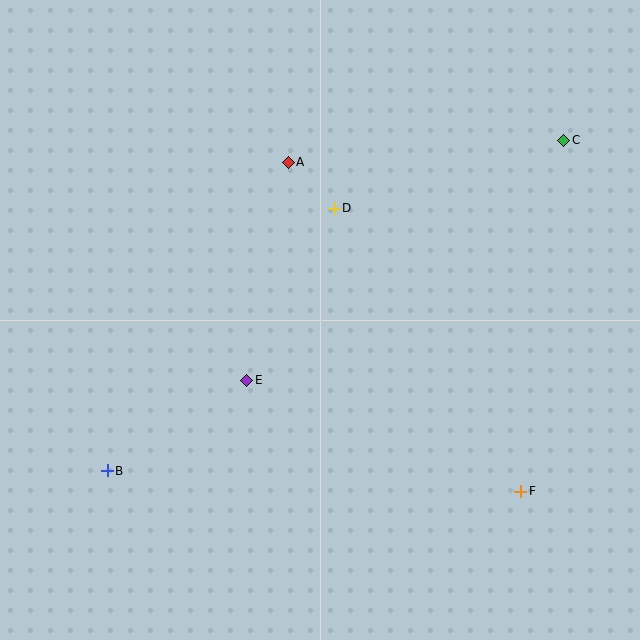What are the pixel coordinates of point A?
Point A is at (288, 162).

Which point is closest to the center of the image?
Point E at (247, 380) is closest to the center.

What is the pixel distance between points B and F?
The distance between B and F is 414 pixels.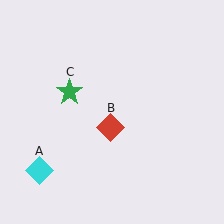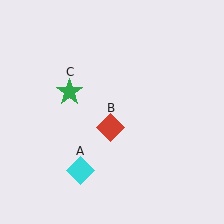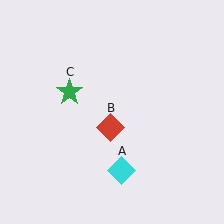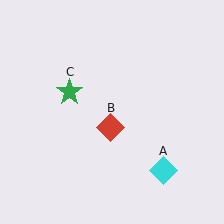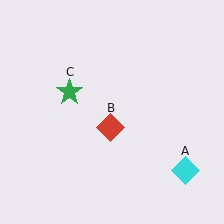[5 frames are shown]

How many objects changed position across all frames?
1 object changed position: cyan diamond (object A).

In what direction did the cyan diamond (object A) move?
The cyan diamond (object A) moved right.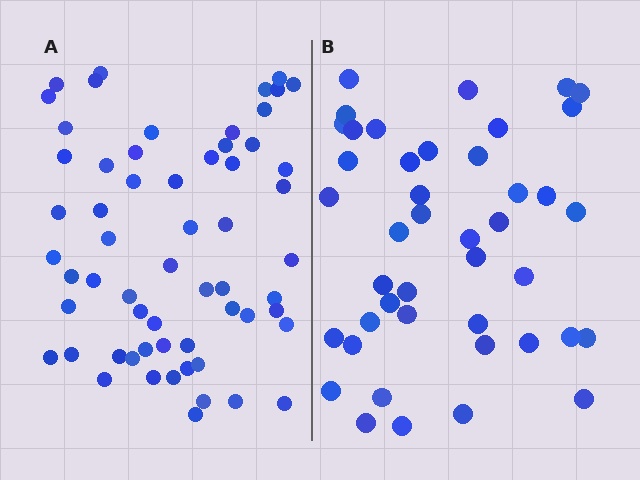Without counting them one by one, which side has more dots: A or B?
Region A (the left region) has more dots.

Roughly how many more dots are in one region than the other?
Region A has approximately 15 more dots than region B.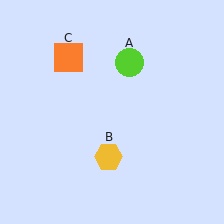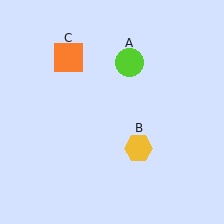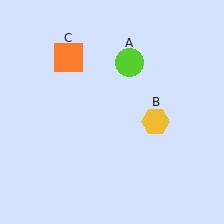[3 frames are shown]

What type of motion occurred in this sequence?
The yellow hexagon (object B) rotated counterclockwise around the center of the scene.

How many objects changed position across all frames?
1 object changed position: yellow hexagon (object B).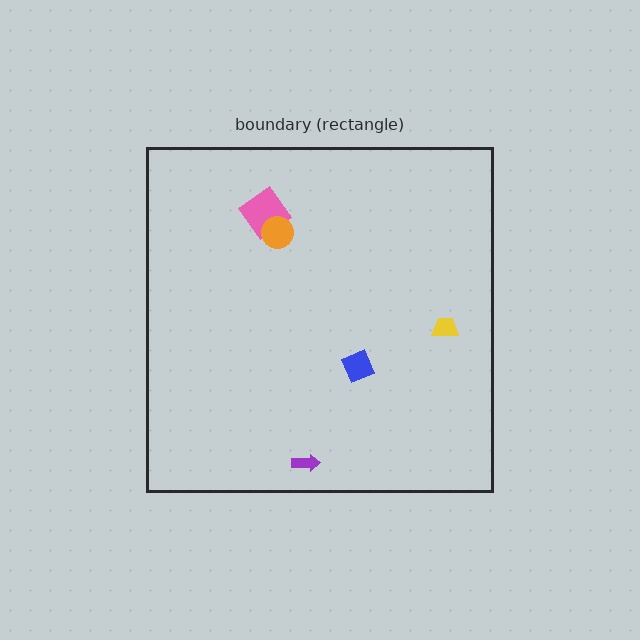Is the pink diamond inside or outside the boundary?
Inside.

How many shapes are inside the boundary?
5 inside, 0 outside.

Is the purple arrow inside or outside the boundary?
Inside.